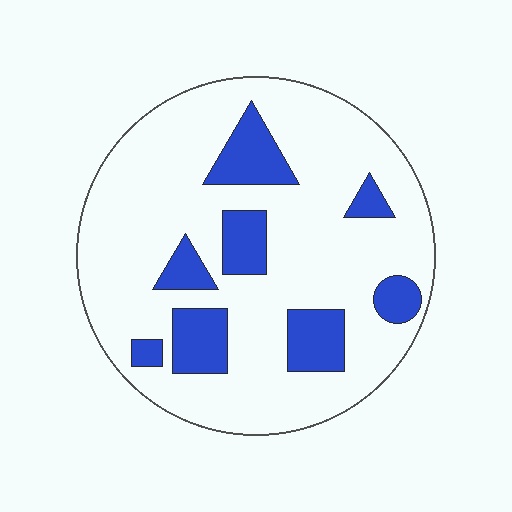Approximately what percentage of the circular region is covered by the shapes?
Approximately 20%.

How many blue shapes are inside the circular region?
8.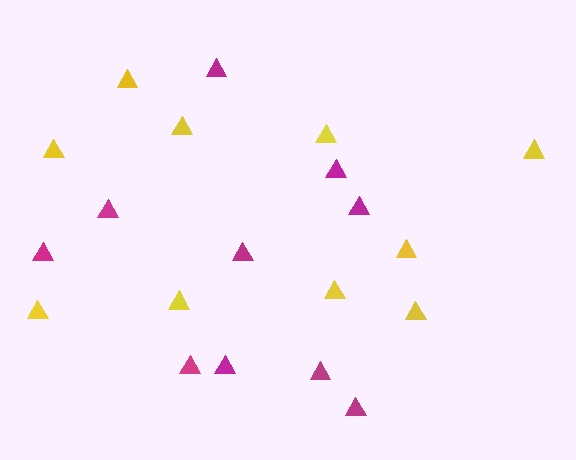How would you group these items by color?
There are 2 groups: one group of magenta triangles (10) and one group of yellow triangles (10).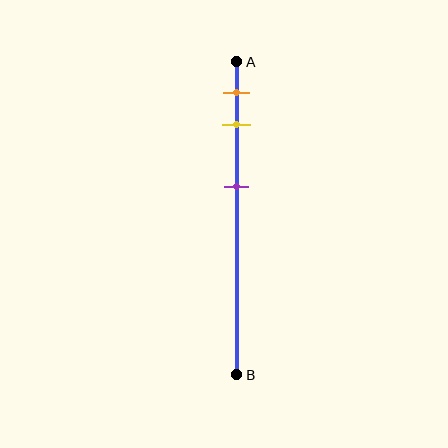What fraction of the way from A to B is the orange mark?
The orange mark is approximately 10% (0.1) of the way from A to B.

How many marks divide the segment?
There are 3 marks dividing the segment.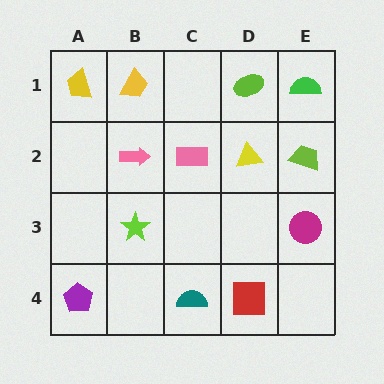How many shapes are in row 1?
4 shapes.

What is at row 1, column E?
A green semicircle.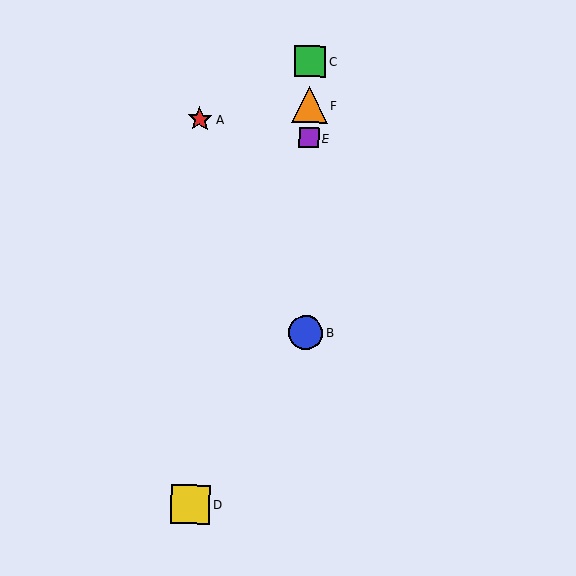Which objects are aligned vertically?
Objects B, C, E, F are aligned vertically.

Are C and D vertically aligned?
No, C is at x≈310 and D is at x≈190.